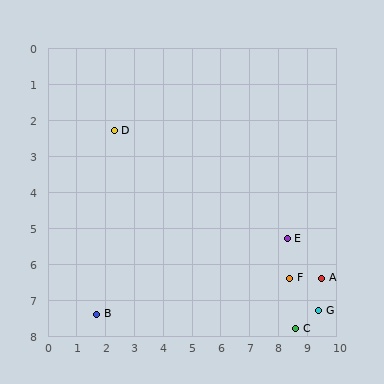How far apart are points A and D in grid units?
Points A and D are about 8.3 grid units apart.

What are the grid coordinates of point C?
Point C is at approximately (8.6, 7.8).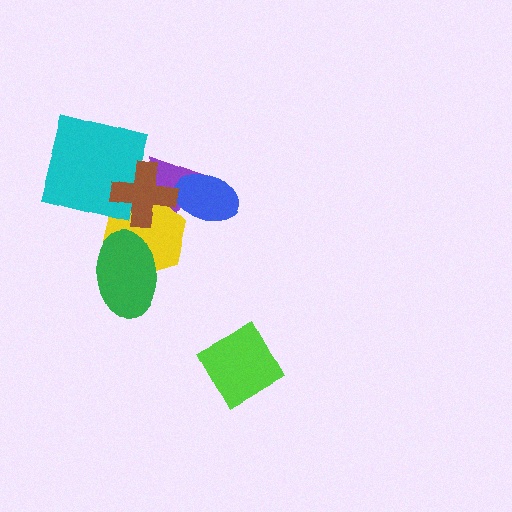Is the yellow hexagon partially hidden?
Yes, it is partially covered by another shape.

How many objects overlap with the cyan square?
1 object overlaps with the cyan square.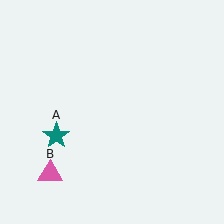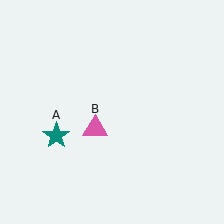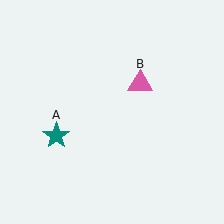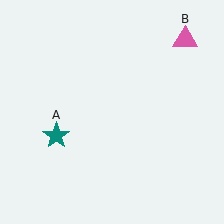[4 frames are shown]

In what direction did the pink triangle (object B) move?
The pink triangle (object B) moved up and to the right.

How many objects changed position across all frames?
1 object changed position: pink triangle (object B).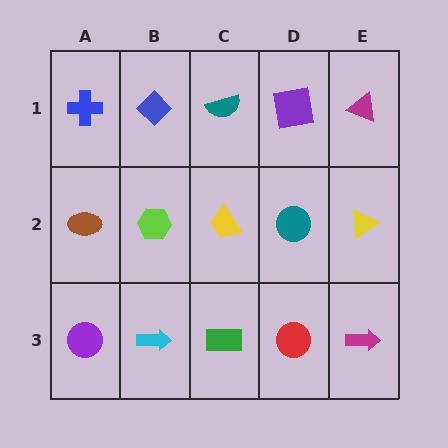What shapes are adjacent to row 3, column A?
A brown ellipse (row 2, column A), a cyan arrow (row 3, column B).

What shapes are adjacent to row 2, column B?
A blue diamond (row 1, column B), a cyan arrow (row 3, column B), a brown ellipse (row 2, column A), a yellow trapezoid (row 2, column C).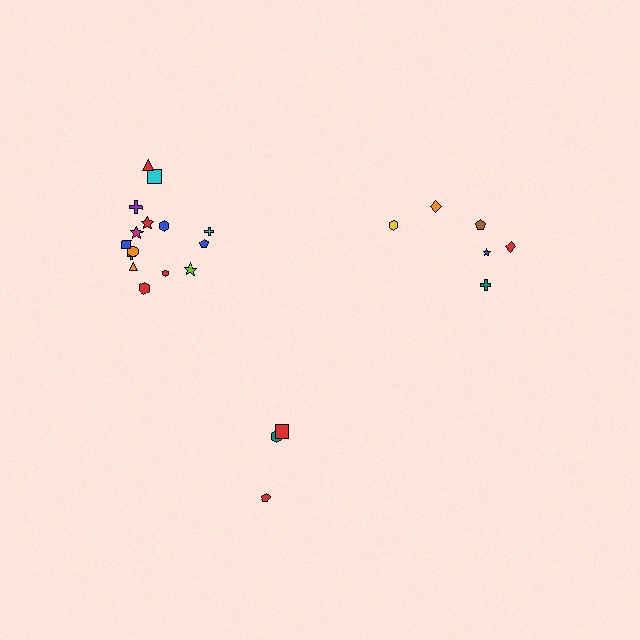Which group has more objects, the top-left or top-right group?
The top-left group.